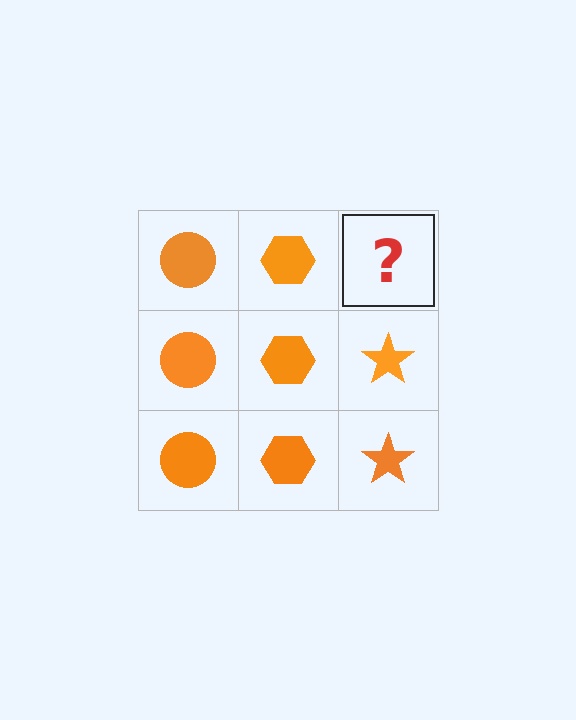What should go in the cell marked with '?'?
The missing cell should contain an orange star.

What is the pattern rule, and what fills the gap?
The rule is that each column has a consistent shape. The gap should be filled with an orange star.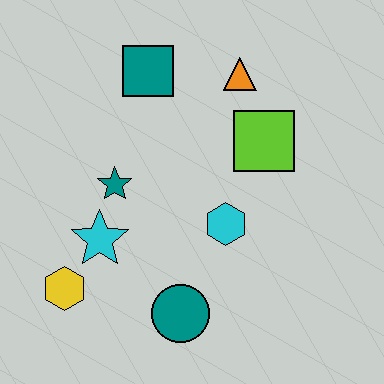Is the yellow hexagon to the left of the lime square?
Yes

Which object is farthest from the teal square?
The teal circle is farthest from the teal square.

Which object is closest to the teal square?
The orange triangle is closest to the teal square.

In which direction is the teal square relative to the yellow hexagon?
The teal square is above the yellow hexagon.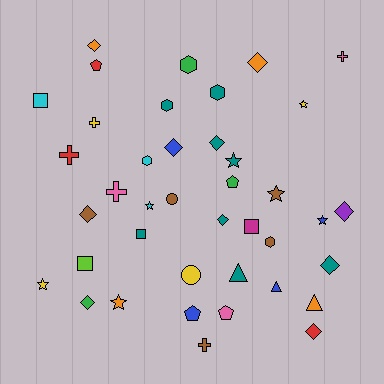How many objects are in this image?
There are 40 objects.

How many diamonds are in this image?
There are 10 diamonds.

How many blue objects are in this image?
There are 4 blue objects.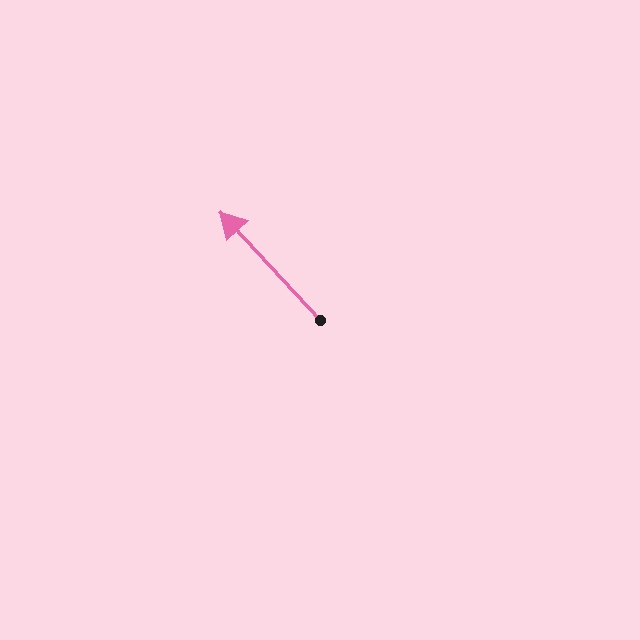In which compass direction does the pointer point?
Northwest.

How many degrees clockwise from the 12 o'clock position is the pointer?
Approximately 317 degrees.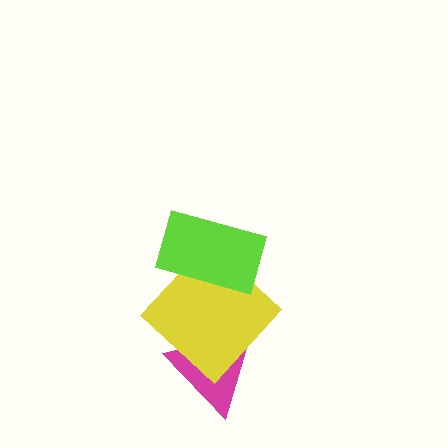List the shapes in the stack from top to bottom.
From top to bottom: the lime rectangle, the yellow diamond, the magenta triangle.